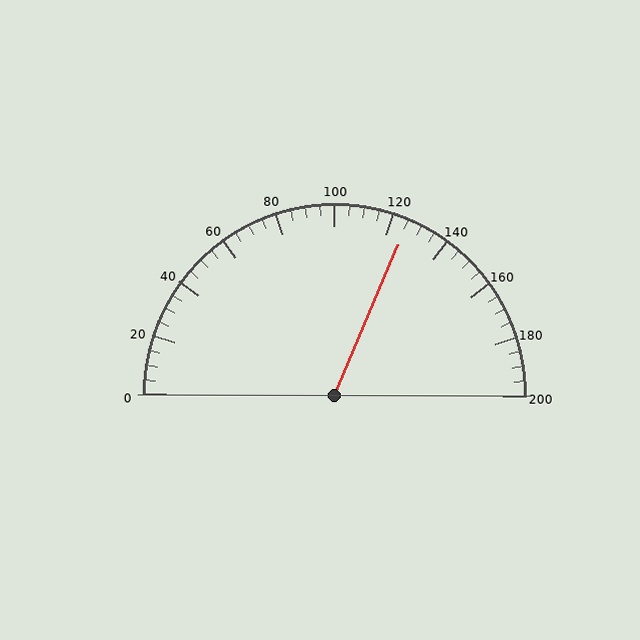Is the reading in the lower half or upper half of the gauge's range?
The reading is in the upper half of the range (0 to 200).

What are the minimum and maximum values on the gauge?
The gauge ranges from 0 to 200.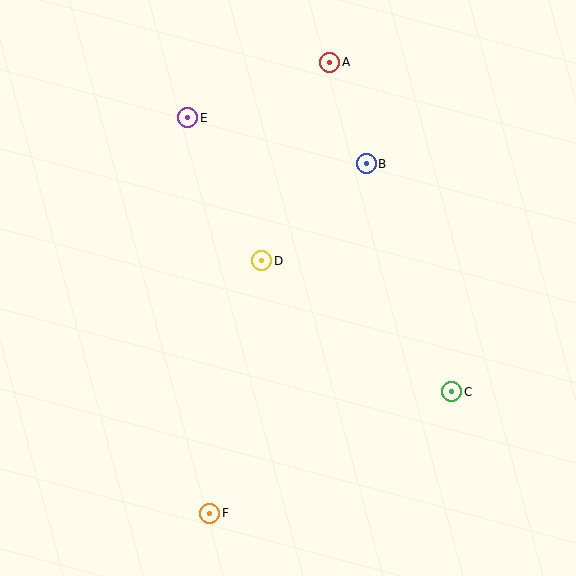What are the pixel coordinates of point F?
Point F is at (210, 513).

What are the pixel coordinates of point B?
Point B is at (366, 164).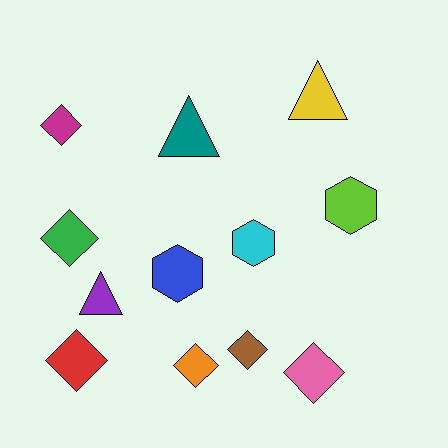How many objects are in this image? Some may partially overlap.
There are 12 objects.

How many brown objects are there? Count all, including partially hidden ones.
There is 1 brown object.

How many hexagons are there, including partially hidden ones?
There are 3 hexagons.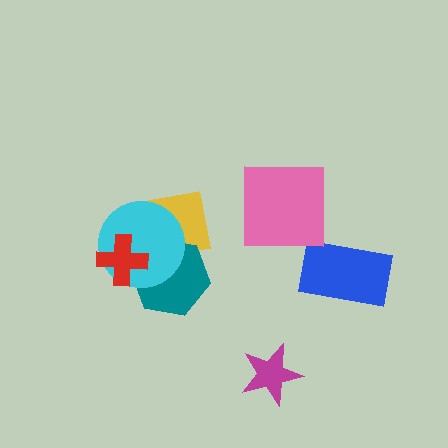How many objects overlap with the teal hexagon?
3 objects overlap with the teal hexagon.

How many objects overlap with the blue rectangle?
0 objects overlap with the blue rectangle.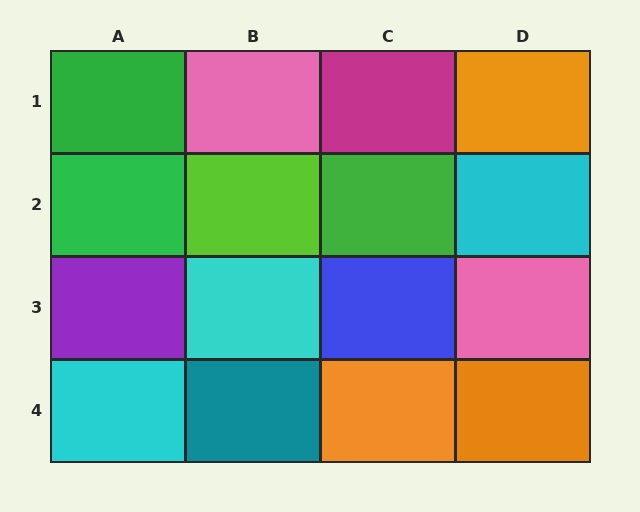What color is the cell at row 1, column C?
Magenta.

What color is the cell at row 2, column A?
Green.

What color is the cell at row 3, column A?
Purple.